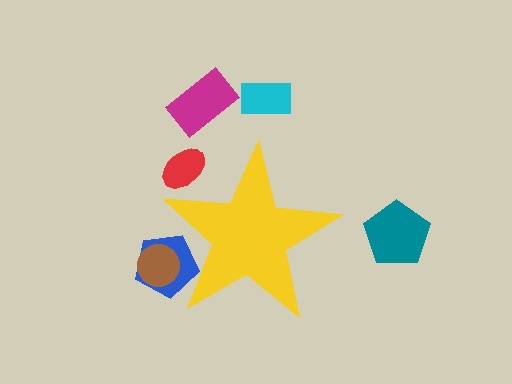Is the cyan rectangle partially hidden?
No, the cyan rectangle is fully visible.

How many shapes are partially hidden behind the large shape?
3 shapes are partially hidden.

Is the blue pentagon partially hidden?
Yes, the blue pentagon is partially hidden behind the yellow star.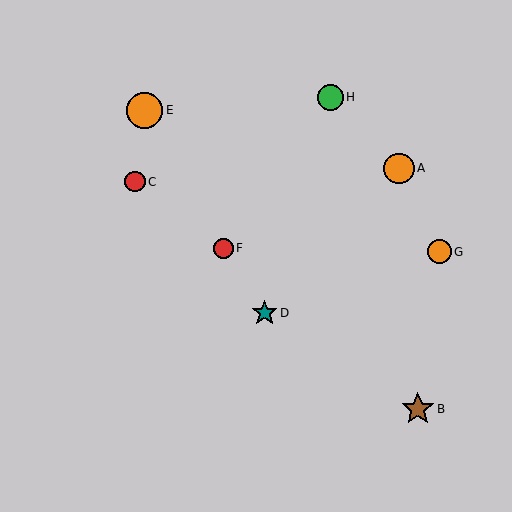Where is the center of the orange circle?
The center of the orange circle is at (439, 252).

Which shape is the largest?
The orange circle (labeled E) is the largest.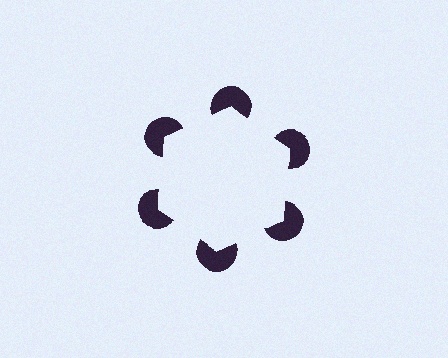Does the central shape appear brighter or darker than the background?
It typically appears slightly brighter than the background, even though no actual brightness change is drawn.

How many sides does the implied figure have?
6 sides.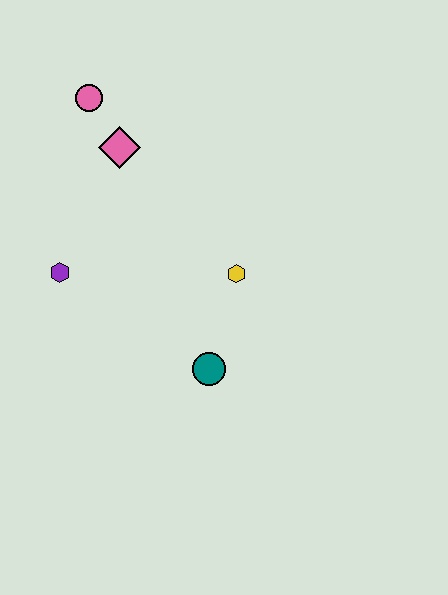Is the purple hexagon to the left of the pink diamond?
Yes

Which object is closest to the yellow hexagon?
The teal circle is closest to the yellow hexagon.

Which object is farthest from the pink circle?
The teal circle is farthest from the pink circle.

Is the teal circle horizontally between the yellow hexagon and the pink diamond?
Yes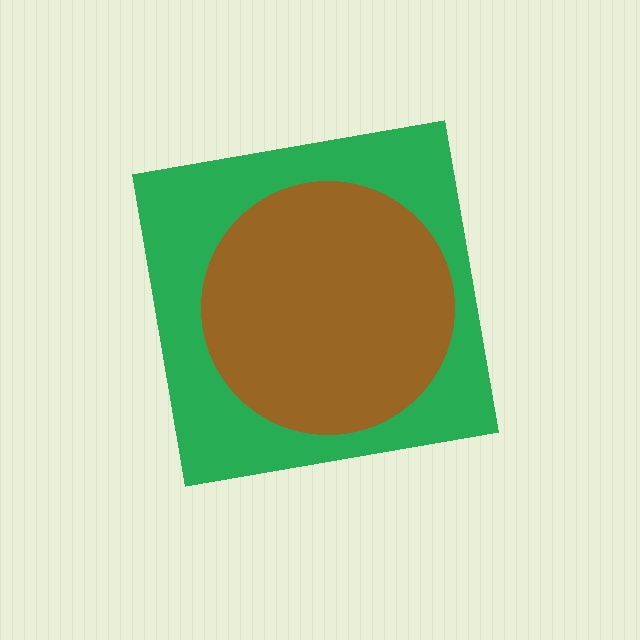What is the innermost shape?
The brown circle.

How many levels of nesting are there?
2.